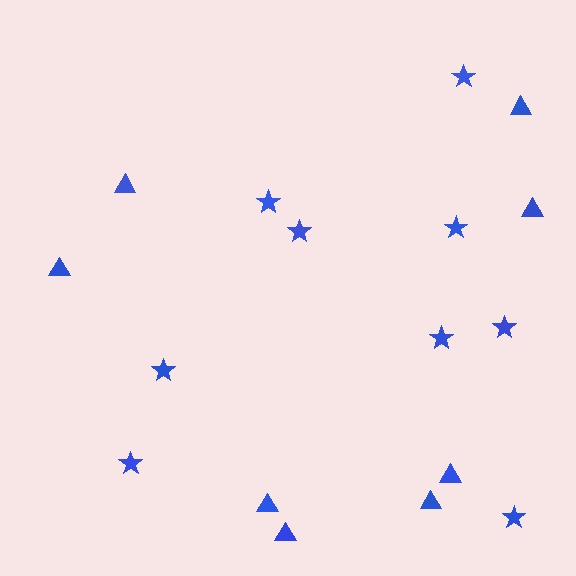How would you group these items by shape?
There are 2 groups: one group of triangles (8) and one group of stars (9).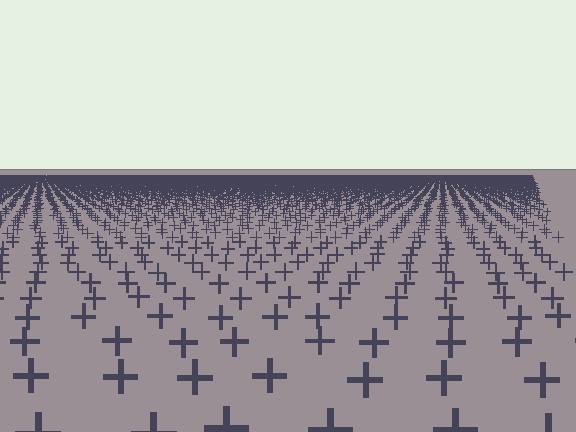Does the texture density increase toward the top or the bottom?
Density increases toward the top.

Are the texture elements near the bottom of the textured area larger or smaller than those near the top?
Larger. Near the bottom, elements are closer to the viewer and appear at a bigger on-screen size.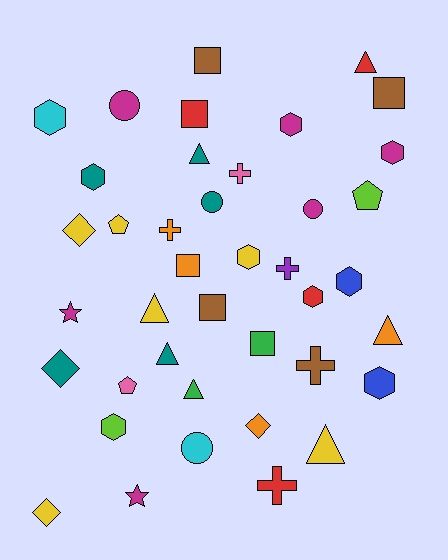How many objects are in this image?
There are 40 objects.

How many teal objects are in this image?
There are 5 teal objects.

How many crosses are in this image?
There are 5 crosses.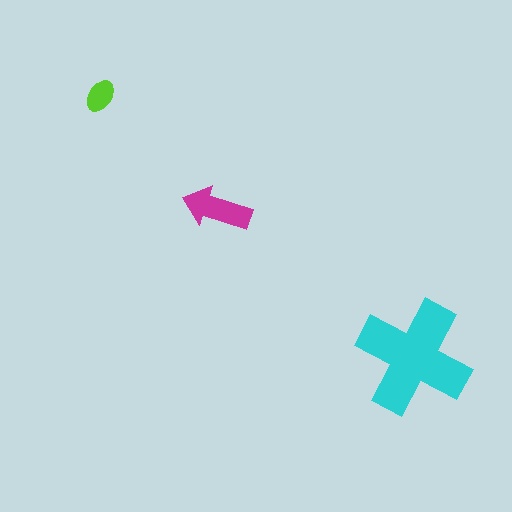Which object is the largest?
The cyan cross.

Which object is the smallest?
The lime ellipse.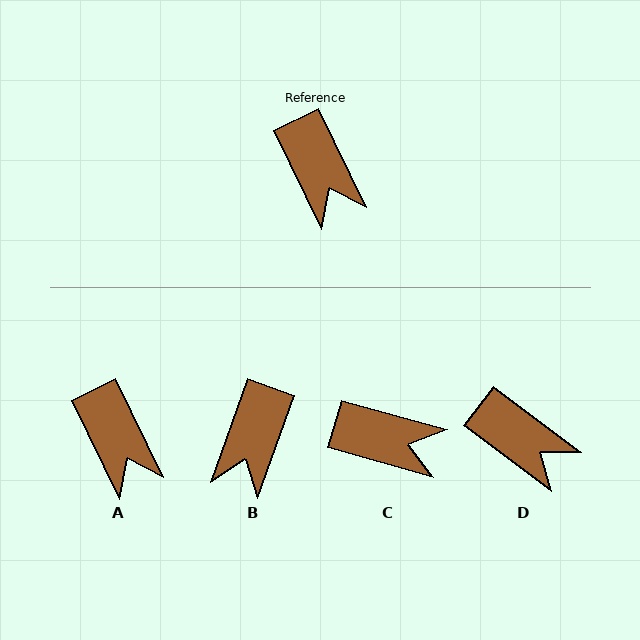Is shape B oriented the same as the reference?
No, it is off by about 45 degrees.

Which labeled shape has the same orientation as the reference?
A.